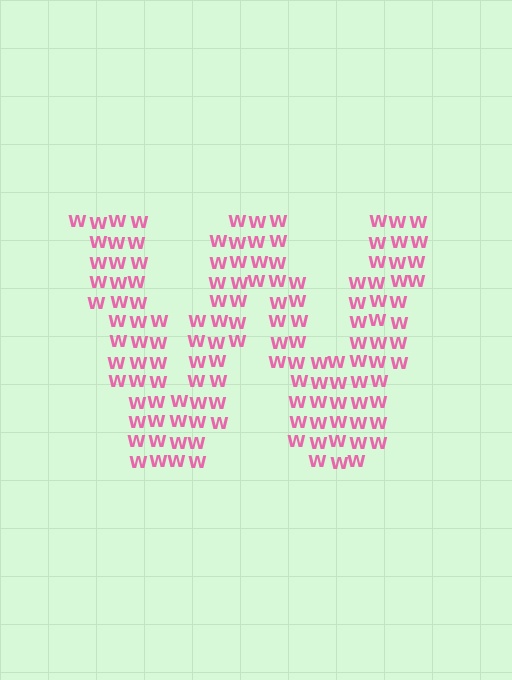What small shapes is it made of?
It is made of small letter W's.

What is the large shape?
The large shape is the letter W.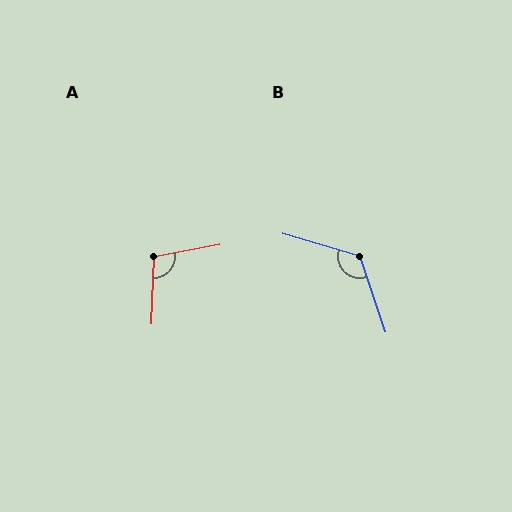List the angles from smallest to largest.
A (103°), B (125°).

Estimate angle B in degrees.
Approximately 125 degrees.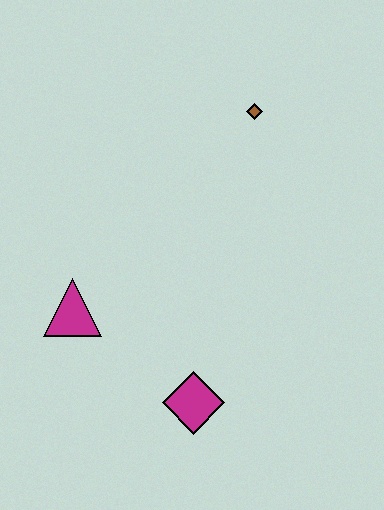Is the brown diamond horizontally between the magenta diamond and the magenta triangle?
No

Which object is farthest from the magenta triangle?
The brown diamond is farthest from the magenta triangle.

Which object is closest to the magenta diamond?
The magenta triangle is closest to the magenta diamond.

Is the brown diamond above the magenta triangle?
Yes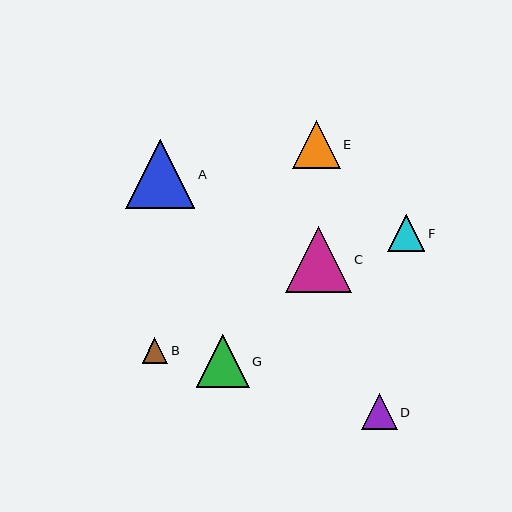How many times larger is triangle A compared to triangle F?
Triangle A is approximately 1.9 times the size of triangle F.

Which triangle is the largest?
Triangle A is the largest with a size of approximately 69 pixels.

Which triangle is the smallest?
Triangle B is the smallest with a size of approximately 26 pixels.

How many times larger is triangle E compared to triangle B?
Triangle E is approximately 1.9 times the size of triangle B.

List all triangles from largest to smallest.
From largest to smallest: A, C, G, E, F, D, B.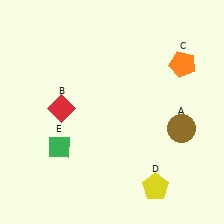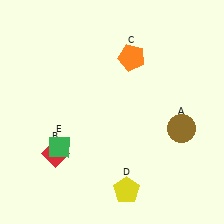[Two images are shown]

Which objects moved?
The objects that moved are: the red diamond (B), the orange pentagon (C), the yellow pentagon (D).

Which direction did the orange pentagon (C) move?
The orange pentagon (C) moved left.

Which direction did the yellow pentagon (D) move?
The yellow pentagon (D) moved left.